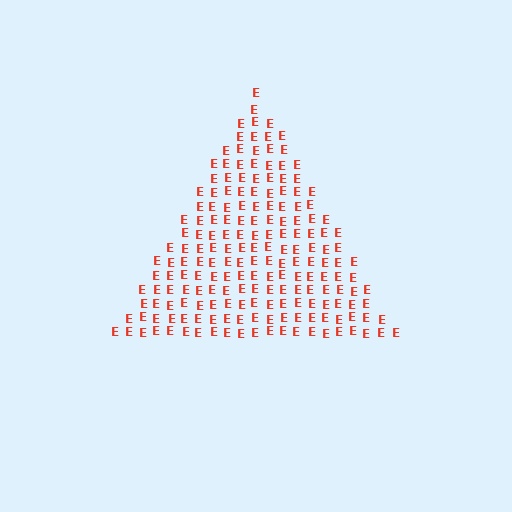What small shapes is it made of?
It is made of small letter E's.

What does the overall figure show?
The overall figure shows a triangle.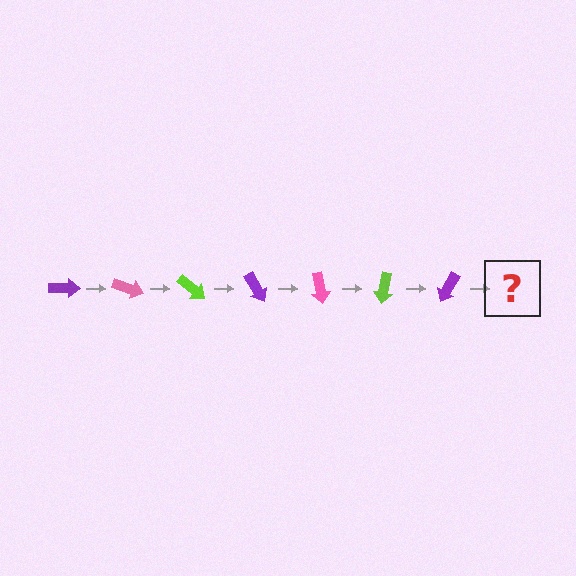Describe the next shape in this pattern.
It should be a pink arrow, rotated 140 degrees from the start.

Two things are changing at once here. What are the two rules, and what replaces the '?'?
The two rules are that it rotates 20 degrees each step and the color cycles through purple, pink, and lime. The '?' should be a pink arrow, rotated 140 degrees from the start.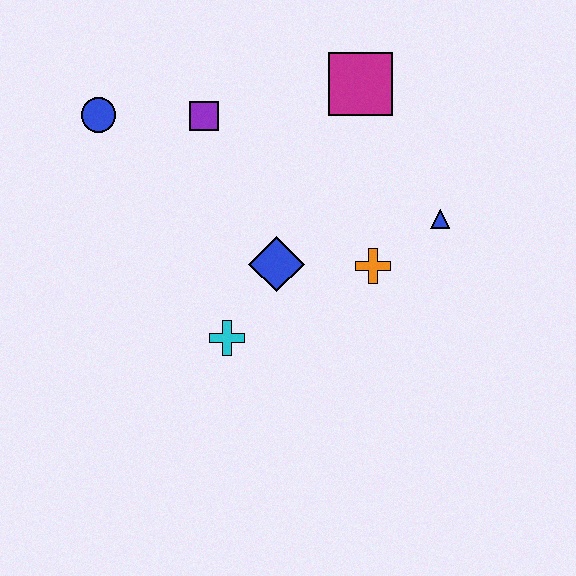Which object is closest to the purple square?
The blue circle is closest to the purple square.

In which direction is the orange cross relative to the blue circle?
The orange cross is to the right of the blue circle.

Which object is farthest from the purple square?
The blue triangle is farthest from the purple square.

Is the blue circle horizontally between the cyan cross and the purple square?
No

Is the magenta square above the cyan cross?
Yes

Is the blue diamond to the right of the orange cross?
No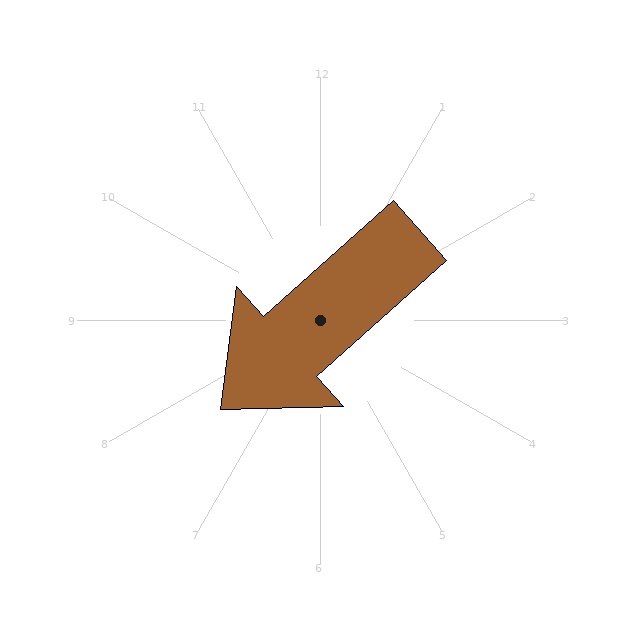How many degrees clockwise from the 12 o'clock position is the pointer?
Approximately 228 degrees.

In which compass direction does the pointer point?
Southwest.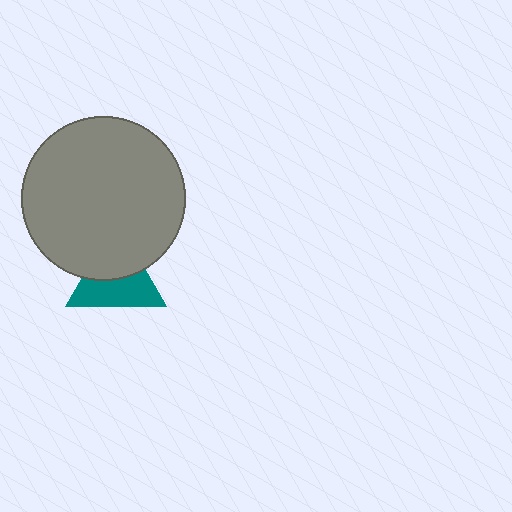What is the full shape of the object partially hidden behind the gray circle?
The partially hidden object is a teal triangle.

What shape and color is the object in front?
The object in front is a gray circle.